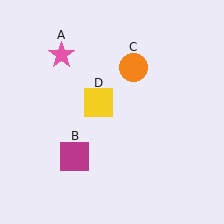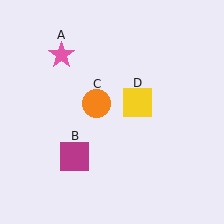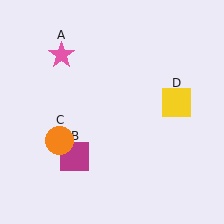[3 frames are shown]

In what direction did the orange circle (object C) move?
The orange circle (object C) moved down and to the left.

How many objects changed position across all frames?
2 objects changed position: orange circle (object C), yellow square (object D).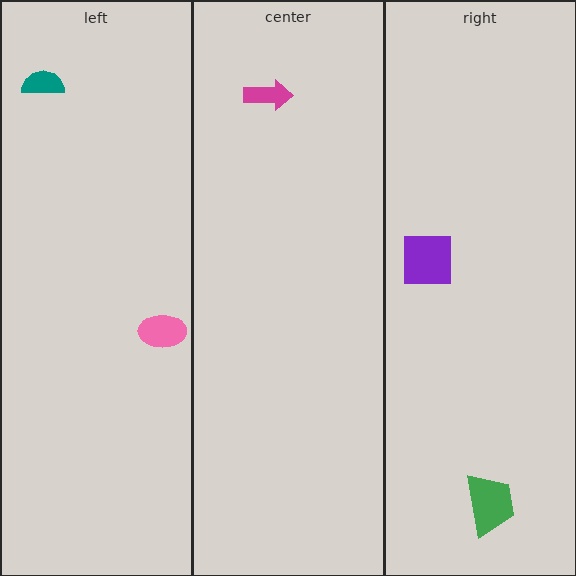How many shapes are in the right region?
2.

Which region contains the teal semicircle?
The left region.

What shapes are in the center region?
The magenta arrow.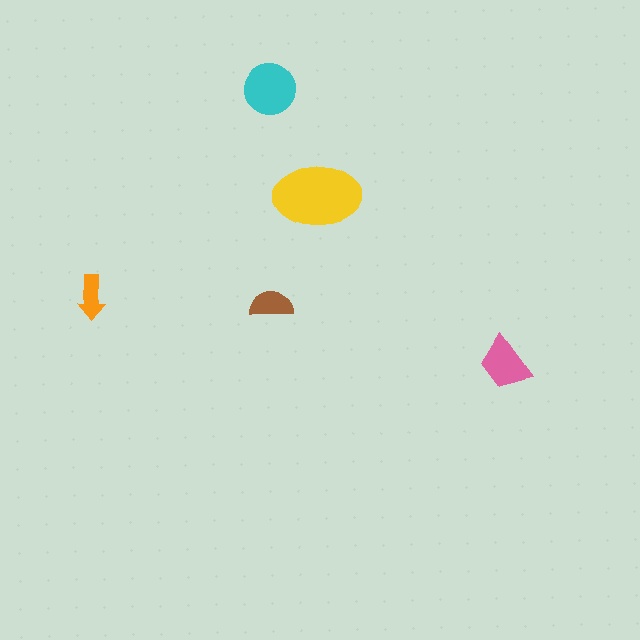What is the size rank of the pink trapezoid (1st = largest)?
3rd.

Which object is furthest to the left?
The orange arrow is leftmost.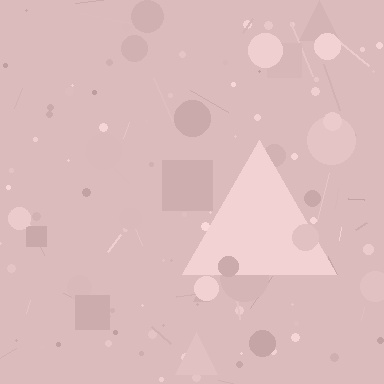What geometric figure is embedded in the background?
A triangle is embedded in the background.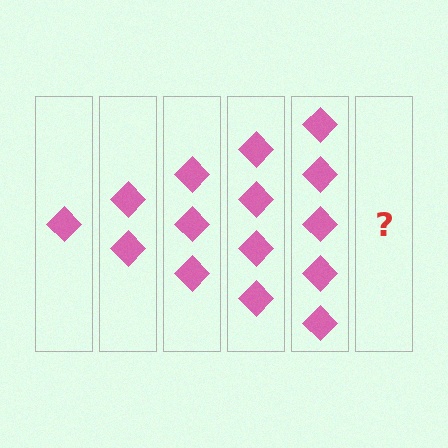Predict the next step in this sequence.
The next step is 6 diamonds.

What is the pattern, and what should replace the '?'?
The pattern is that each step adds one more diamond. The '?' should be 6 diamonds.